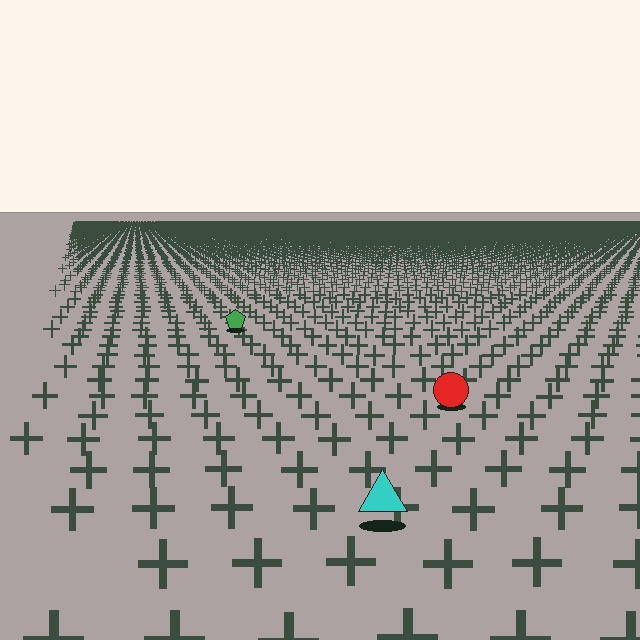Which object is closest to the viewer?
The cyan triangle is closest. The texture marks near it are larger and more spread out.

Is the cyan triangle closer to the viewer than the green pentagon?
Yes. The cyan triangle is closer — you can tell from the texture gradient: the ground texture is coarser near it.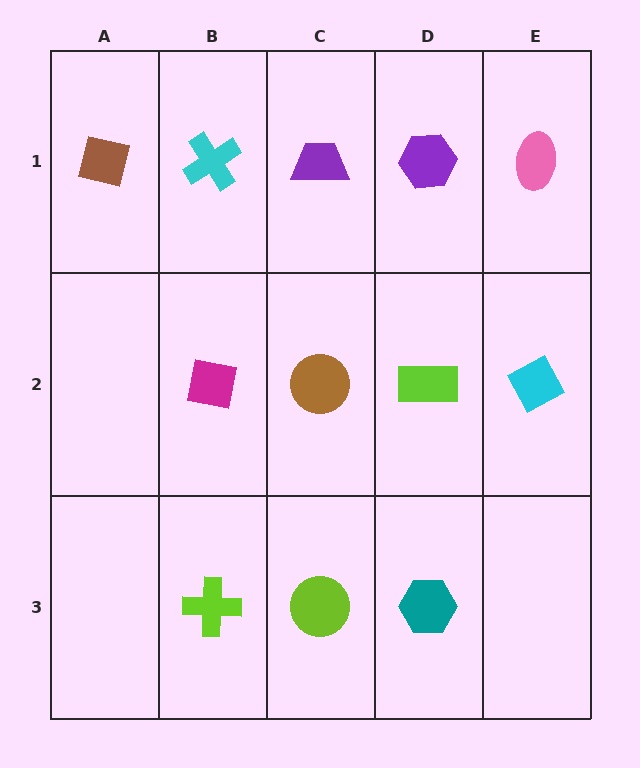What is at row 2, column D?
A lime rectangle.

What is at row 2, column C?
A brown circle.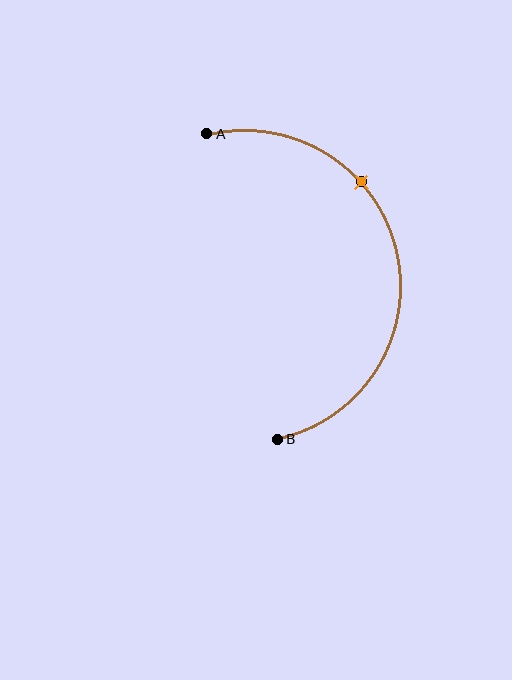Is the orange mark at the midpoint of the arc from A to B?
No. The orange mark lies on the arc but is closer to endpoint A. The arc midpoint would be at the point on the curve equidistant along the arc from both A and B.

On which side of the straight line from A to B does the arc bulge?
The arc bulges to the right of the straight line connecting A and B.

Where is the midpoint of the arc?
The arc midpoint is the point on the curve farthest from the straight line joining A and B. It sits to the right of that line.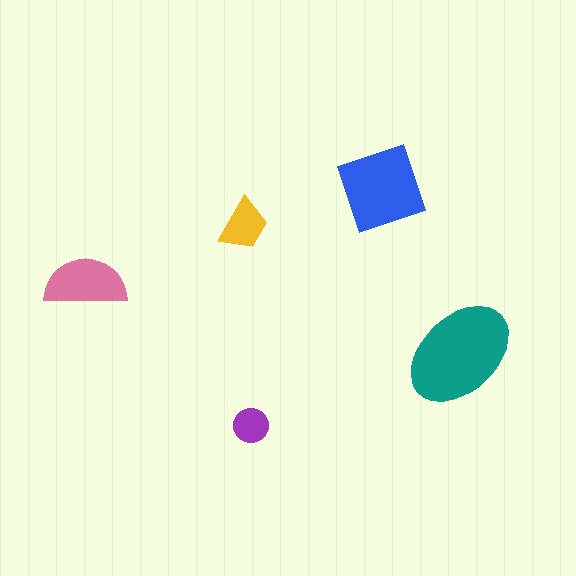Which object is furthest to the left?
The pink semicircle is leftmost.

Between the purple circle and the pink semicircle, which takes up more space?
The pink semicircle.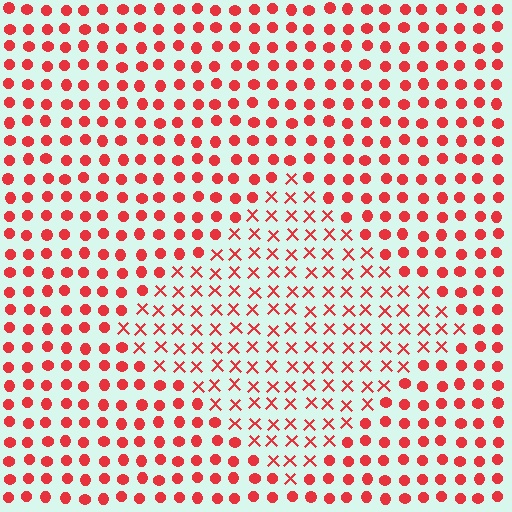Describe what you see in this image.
The image is filled with small red elements arranged in a uniform grid. A diamond-shaped region contains X marks, while the surrounding area contains circles. The boundary is defined purely by the change in element shape.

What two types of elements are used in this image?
The image uses X marks inside the diamond region and circles outside it.